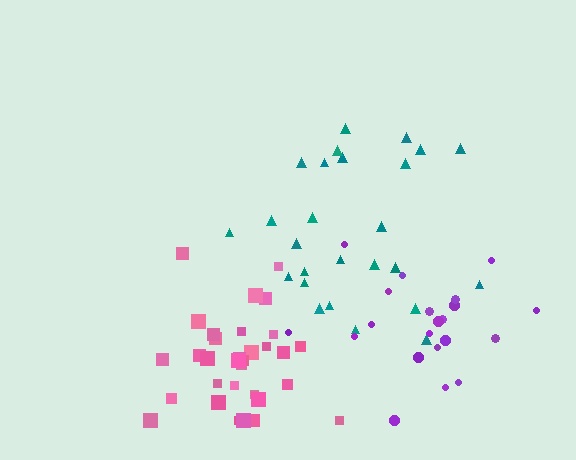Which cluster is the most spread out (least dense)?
Purple.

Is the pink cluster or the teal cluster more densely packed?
Pink.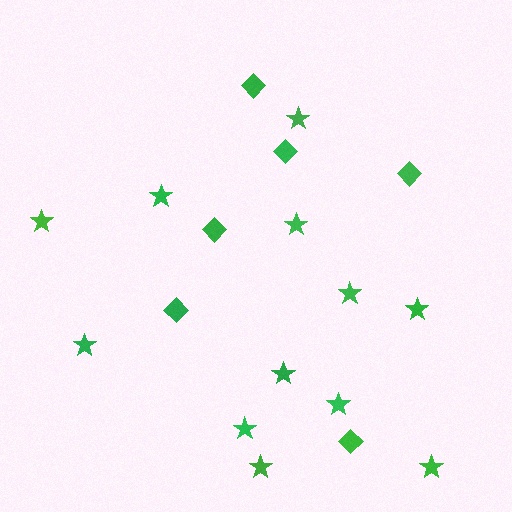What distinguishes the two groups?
There are 2 groups: one group of stars (12) and one group of diamonds (6).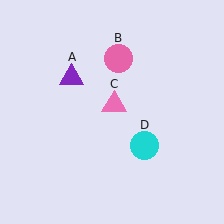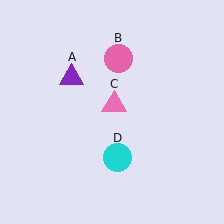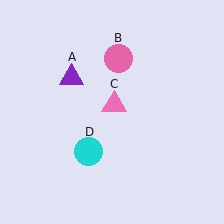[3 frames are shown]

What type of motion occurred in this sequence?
The cyan circle (object D) rotated clockwise around the center of the scene.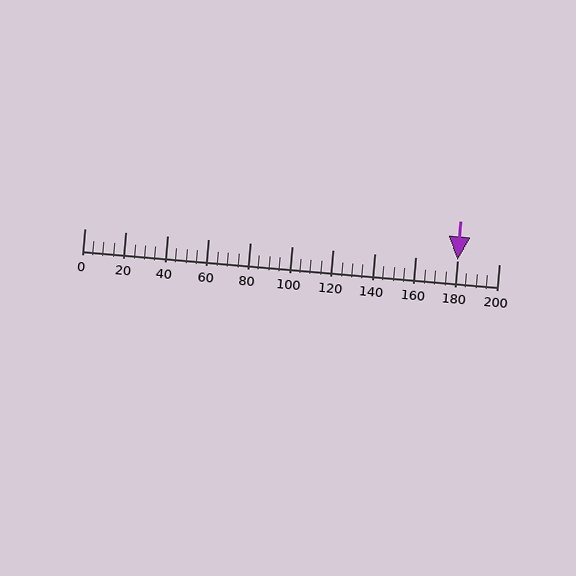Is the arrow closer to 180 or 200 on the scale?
The arrow is closer to 180.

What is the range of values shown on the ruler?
The ruler shows values from 0 to 200.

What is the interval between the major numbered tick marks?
The major tick marks are spaced 20 units apart.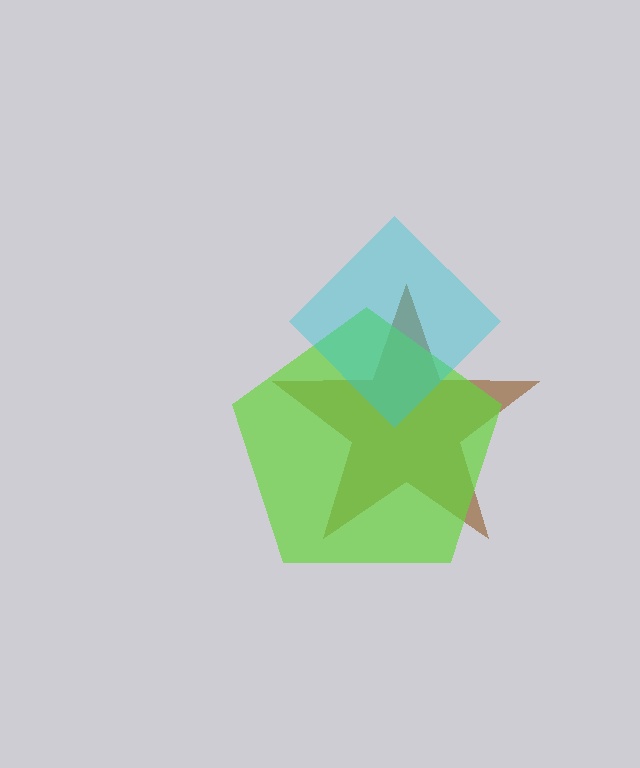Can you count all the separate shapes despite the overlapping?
Yes, there are 3 separate shapes.